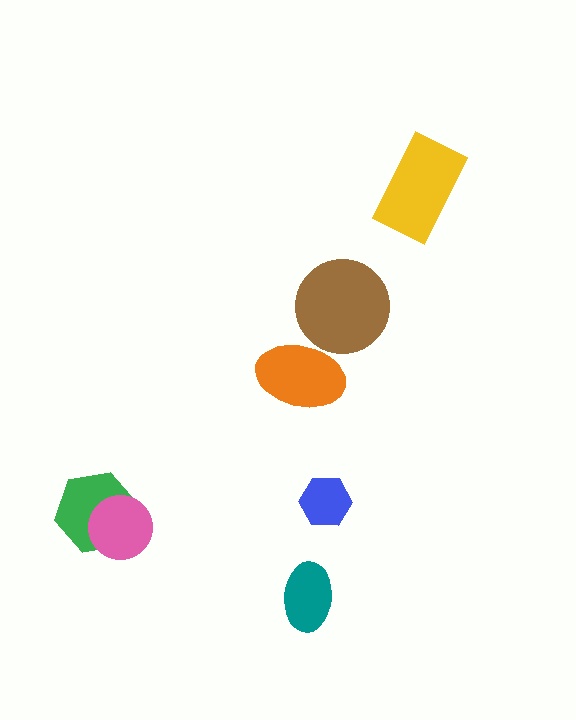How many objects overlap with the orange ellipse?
1 object overlaps with the orange ellipse.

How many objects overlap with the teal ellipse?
0 objects overlap with the teal ellipse.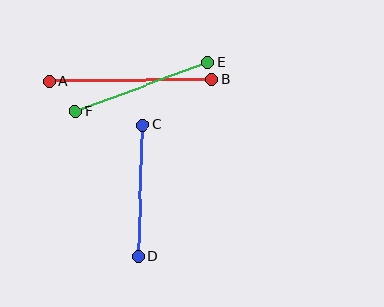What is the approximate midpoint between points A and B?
The midpoint is at approximately (131, 80) pixels.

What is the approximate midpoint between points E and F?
The midpoint is at approximately (142, 87) pixels.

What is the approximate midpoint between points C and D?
The midpoint is at approximately (140, 190) pixels.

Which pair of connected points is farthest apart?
Points A and B are farthest apart.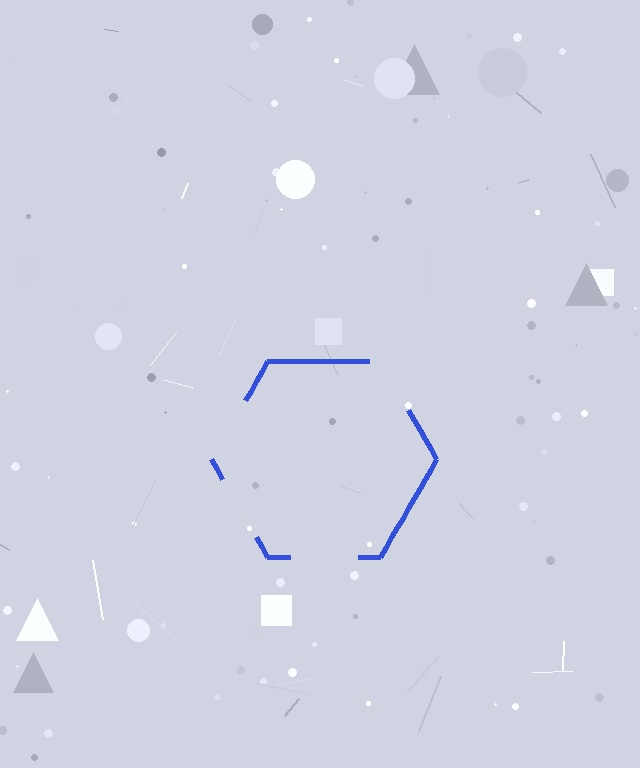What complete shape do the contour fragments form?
The contour fragments form a hexagon.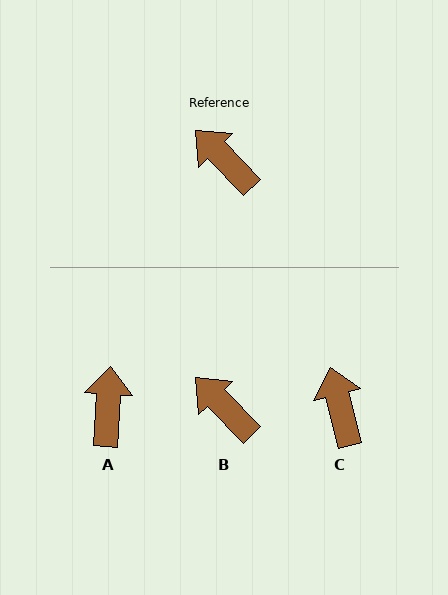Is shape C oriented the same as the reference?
No, it is off by about 30 degrees.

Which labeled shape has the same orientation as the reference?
B.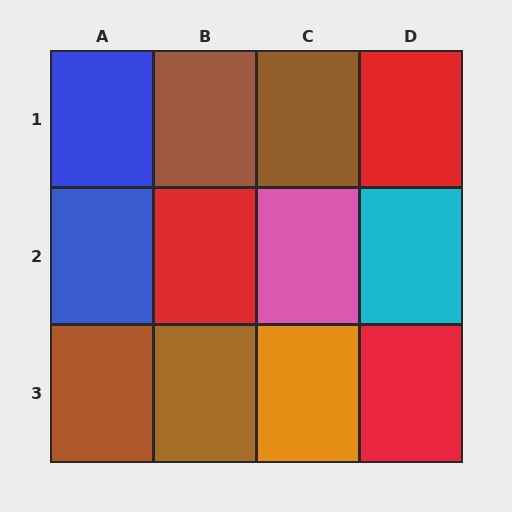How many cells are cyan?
1 cell is cyan.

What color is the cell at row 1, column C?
Brown.